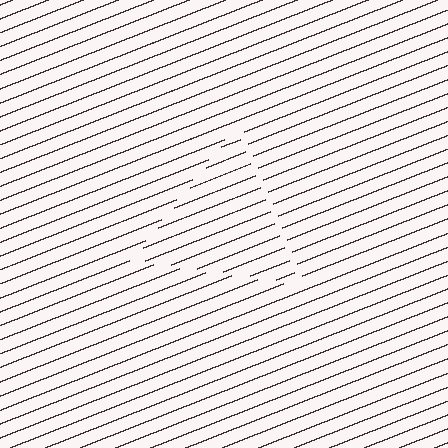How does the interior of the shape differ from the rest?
The interior of the shape contains the same grating, shifted by half a period — the contour is defined by the phase discontinuity where line-ends from the inner and outer gratings abut.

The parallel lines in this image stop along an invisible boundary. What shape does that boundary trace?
An illusory triangle. The interior of the shape contains the same grating, shifted by half a period — the contour is defined by the phase discontinuity where line-ends from the inner and outer gratings abut.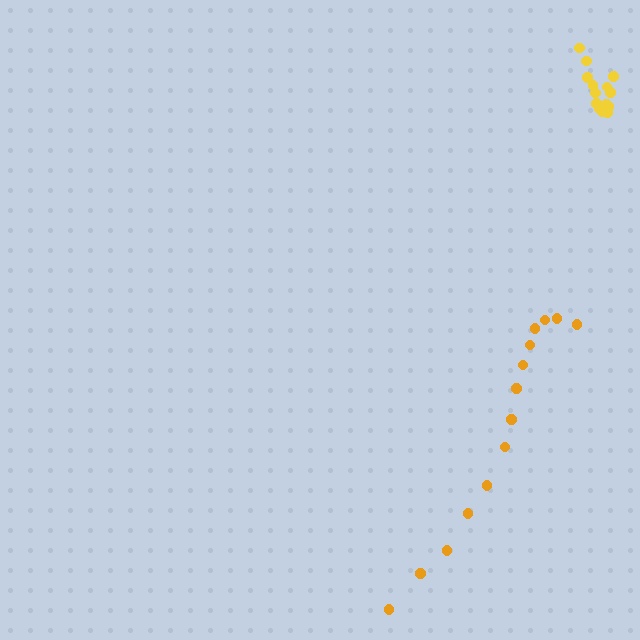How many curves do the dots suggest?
There are 2 distinct paths.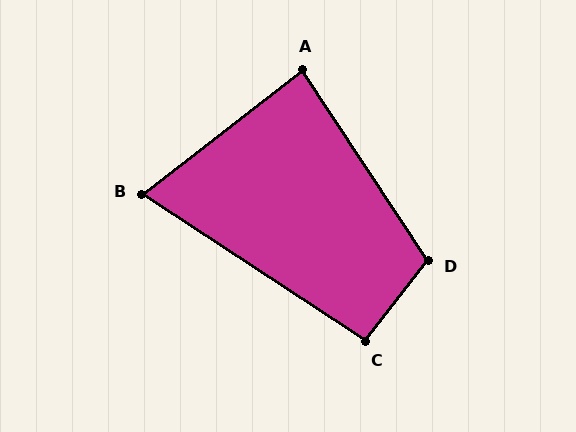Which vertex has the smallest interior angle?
B, at approximately 71 degrees.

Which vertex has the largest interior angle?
D, at approximately 109 degrees.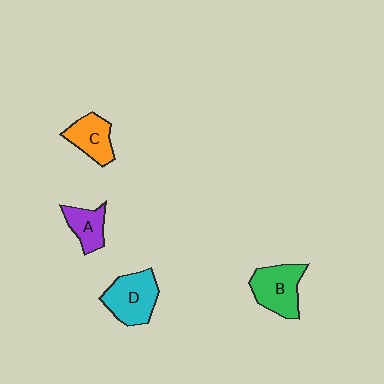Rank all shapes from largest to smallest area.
From largest to smallest: D (cyan), B (green), C (orange), A (purple).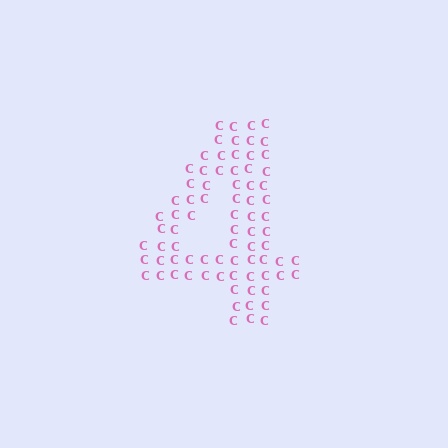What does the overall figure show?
The overall figure shows the digit 4.